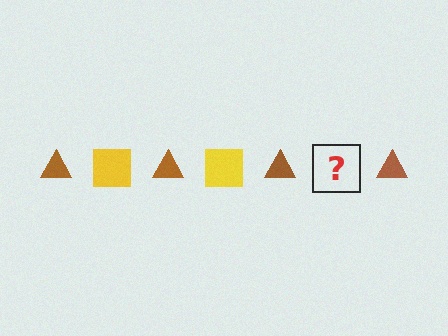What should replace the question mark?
The question mark should be replaced with a yellow square.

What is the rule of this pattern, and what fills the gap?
The rule is that the pattern alternates between brown triangle and yellow square. The gap should be filled with a yellow square.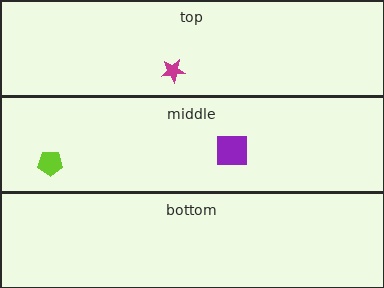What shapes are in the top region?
The magenta star.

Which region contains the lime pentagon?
The middle region.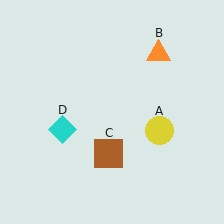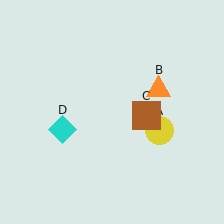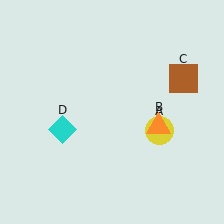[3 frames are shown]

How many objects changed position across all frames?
2 objects changed position: orange triangle (object B), brown square (object C).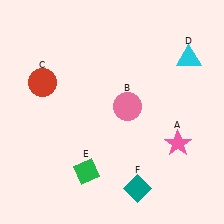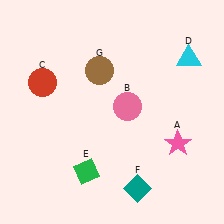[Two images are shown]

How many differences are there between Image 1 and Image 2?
There is 1 difference between the two images.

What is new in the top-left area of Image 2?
A brown circle (G) was added in the top-left area of Image 2.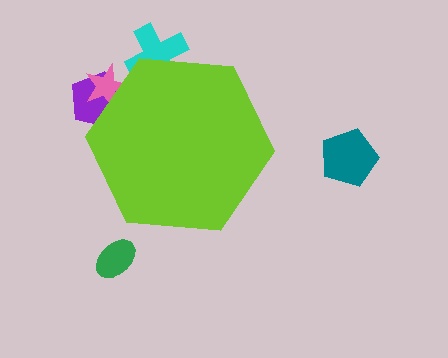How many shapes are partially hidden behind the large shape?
3 shapes are partially hidden.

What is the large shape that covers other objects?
A lime hexagon.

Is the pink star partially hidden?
Yes, the pink star is partially hidden behind the lime hexagon.